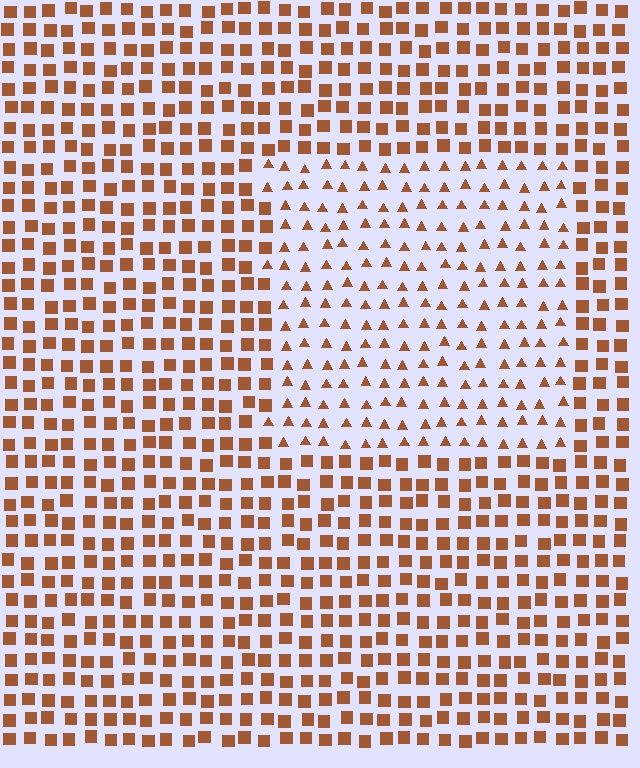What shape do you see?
I see a rectangle.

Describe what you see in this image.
The image is filled with small brown elements arranged in a uniform grid. A rectangle-shaped region contains triangles, while the surrounding area contains squares. The boundary is defined purely by the change in element shape.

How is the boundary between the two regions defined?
The boundary is defined by a change in element shape: triangles inside vs. squares outside. All elements share the same color and spacing.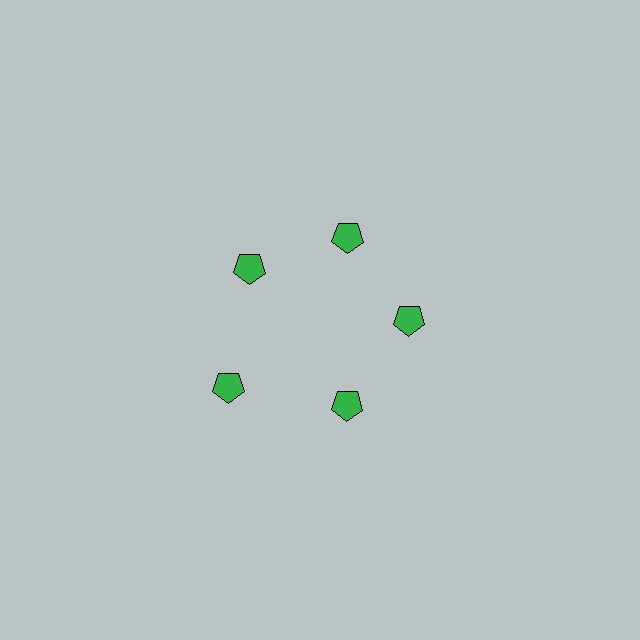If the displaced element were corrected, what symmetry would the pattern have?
It would have 5-fold rotational symmetry — the pattern would map onto itself every 72 degrees.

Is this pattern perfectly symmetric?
No. The 5 green pentagons are arranged in a ring, but one element near the 8 o'clock position is pushed outward from the center, breaking the 5-fold rotational symmetry.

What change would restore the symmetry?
The symmetry would be restored by moving it inward, back onto the ring so that all 5 pentagons sit at equal angles and equal distance from the center.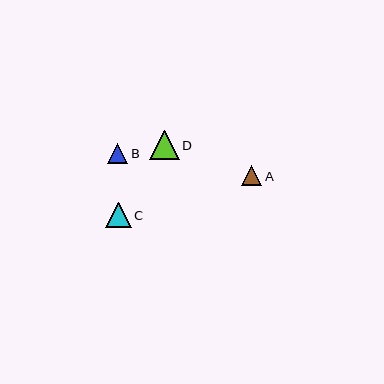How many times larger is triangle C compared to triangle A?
Triangle C is approximately 1.3 times the size of triangle A.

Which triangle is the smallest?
Triangle A is the smallest with a size of approximately 20 pixels.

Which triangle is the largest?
Triangle D is the largest with a size of approximately 29 pixels.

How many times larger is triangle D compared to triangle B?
Triangle D is approximately 1.5 times the size of triangle B.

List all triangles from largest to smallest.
From largest to smallest: D, C, B, A.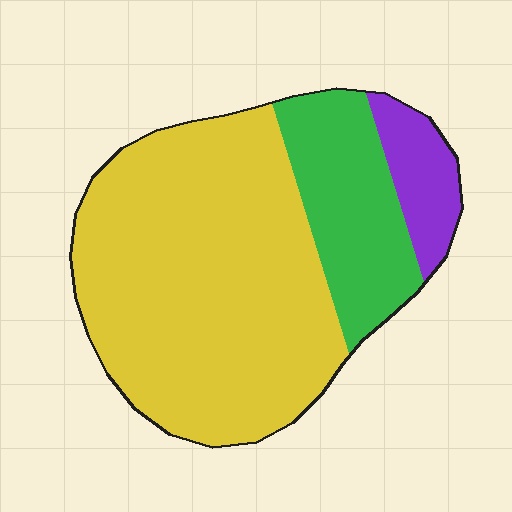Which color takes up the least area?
Purple, at roughly 10%.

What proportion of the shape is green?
Green covers about 20% of the shape.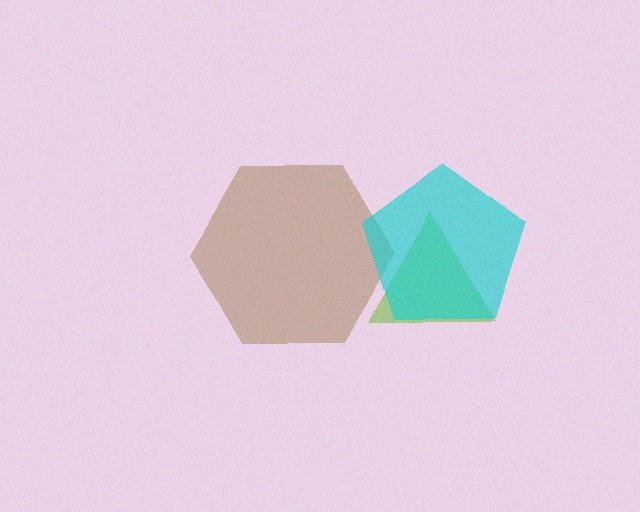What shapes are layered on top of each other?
The layered shapes are: a brown hexagon, a lime triangle, a cyan pentagon.